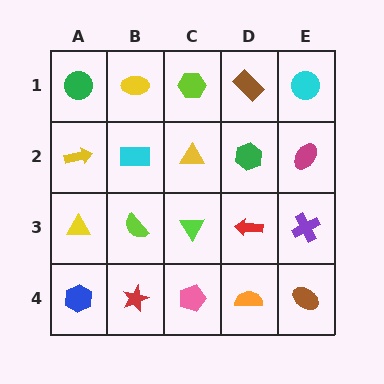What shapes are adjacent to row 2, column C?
A lime hexagon (row 1, column C), a lime triangle (row 3, column C), a cyan rectangle (row 2, column B), a green hexagon (row 2, column D).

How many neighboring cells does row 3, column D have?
4.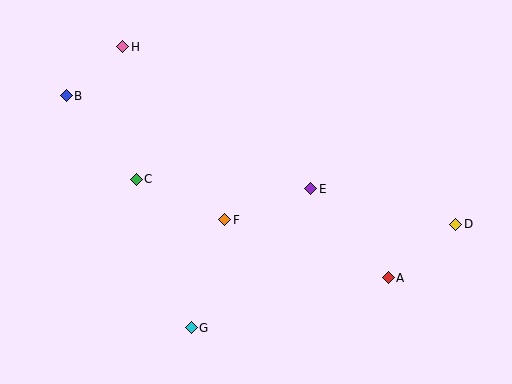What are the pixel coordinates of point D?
Point D is at (456, 224).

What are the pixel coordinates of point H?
Point H is at (123, 47).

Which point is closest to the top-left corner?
Point B is closest to the top-left corner.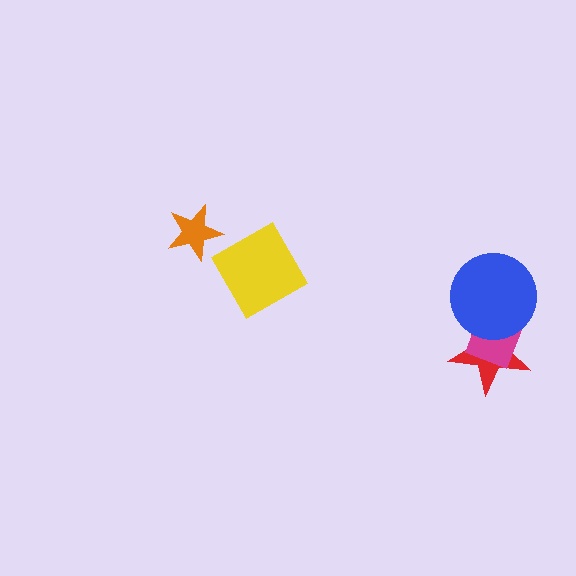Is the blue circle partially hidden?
No, no other shape covers it.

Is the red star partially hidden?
Yes, it is partially covered by another shape.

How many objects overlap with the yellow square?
0 objects overlap with the yellow square.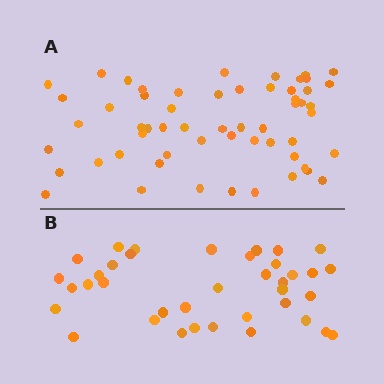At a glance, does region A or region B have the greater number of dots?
Region A (the top region) has more dots.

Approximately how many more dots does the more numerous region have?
Region A has approximately 20 more dots than region B.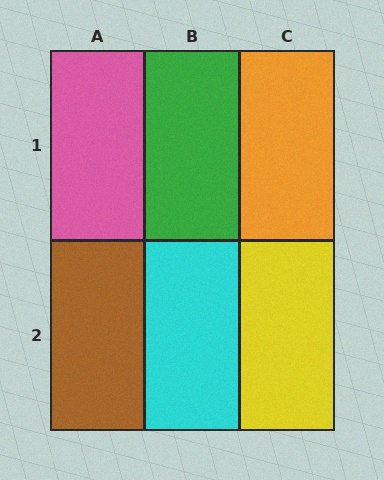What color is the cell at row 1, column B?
Green.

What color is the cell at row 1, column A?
Pink.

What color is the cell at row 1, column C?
Orange.